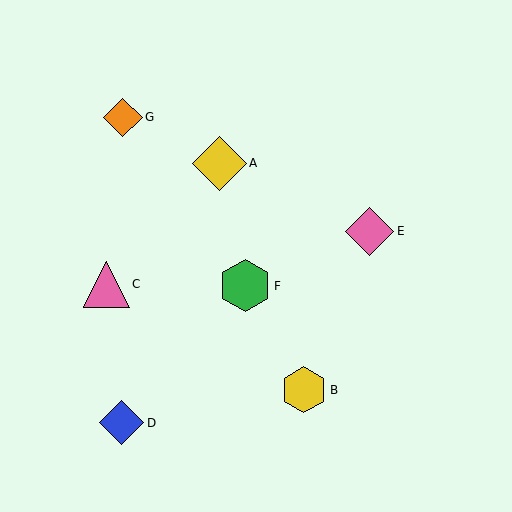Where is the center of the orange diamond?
The center of the orange diamond is at (123, 117).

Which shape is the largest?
The yellow diamond (labeled A) is the largest.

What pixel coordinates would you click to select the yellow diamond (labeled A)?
Click at (220, 163) to select the yellow diamond A.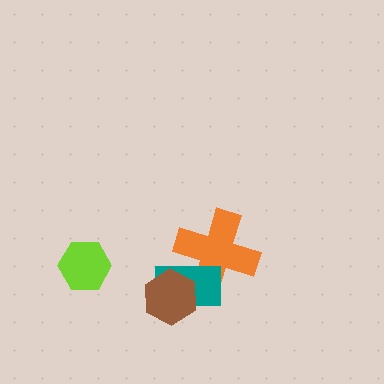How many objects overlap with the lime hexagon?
0 objects overlap with the lime hexagon.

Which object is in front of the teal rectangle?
The brown hexagon is in front of the teal rectangle.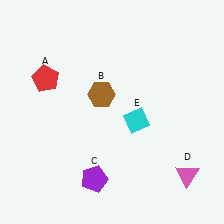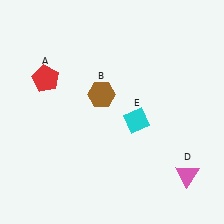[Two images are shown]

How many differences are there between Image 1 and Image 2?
There is 1 difference between the two images.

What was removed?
The purple pentagon (C) was removed in Image 2.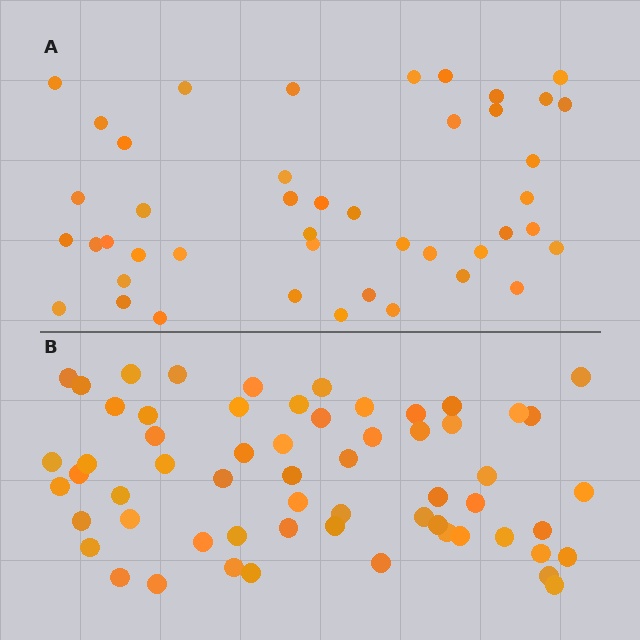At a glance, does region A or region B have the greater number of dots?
Region B (the bottom region) has more dots.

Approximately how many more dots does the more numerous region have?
Region B has approximately 15 more dots than region A.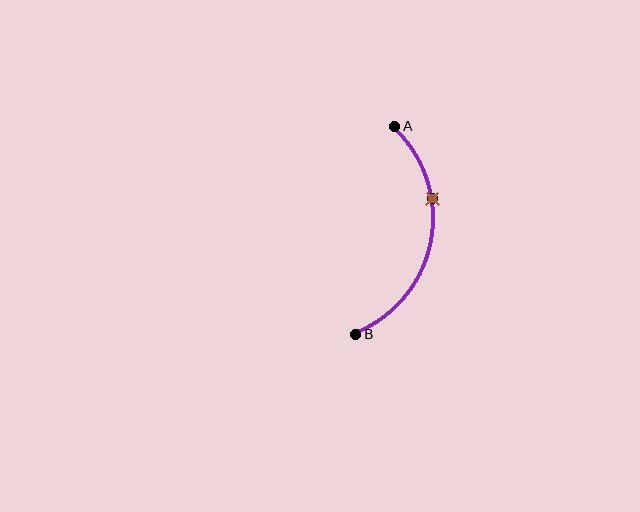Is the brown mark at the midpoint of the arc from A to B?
No. The brown mark lies on the arc but is closer to endpoint A. The arc midpoint would be at the point on the curve equidistant along the arc from both A and B.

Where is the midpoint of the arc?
The arc midpoint is the point on the curve farthest from the straight line joining A and B. It sits to the right of that line.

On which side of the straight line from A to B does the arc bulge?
The arc bulges to the right of the straight line connecting A and B.